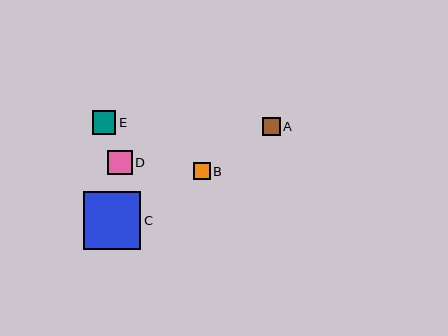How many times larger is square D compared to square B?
Square D is approximately 1.5 times the size of square B.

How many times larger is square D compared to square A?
Square D is approximately 1.3 times the size of square A.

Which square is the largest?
Square C is the largest with a size of approximately 58 pixels.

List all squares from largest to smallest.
From largest to smallest: C, D, E, A, B.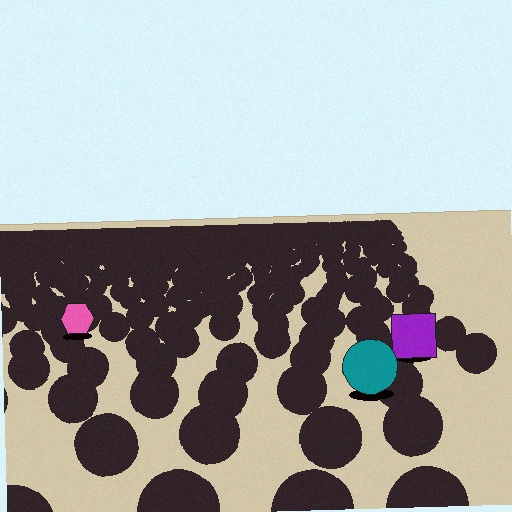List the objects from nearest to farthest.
From nearest to farthest: the teal circle, the purple square, the pink hexagon.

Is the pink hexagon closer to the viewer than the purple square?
No. The purple square is closer — you can tell from the texture gradient: the ground texture is coarser near it.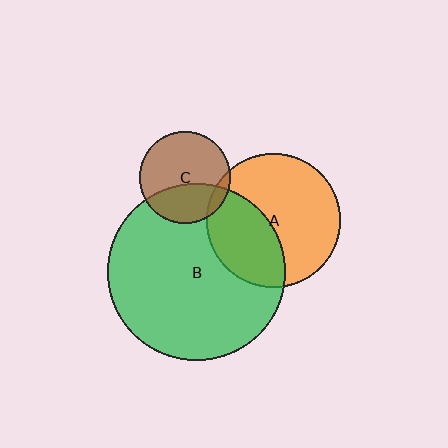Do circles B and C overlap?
Yes.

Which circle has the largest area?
Circle B (green).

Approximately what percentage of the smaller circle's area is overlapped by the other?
Approximately 35%.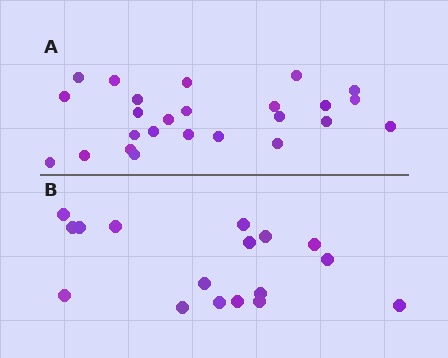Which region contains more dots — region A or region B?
Region A (the top region) has more dots.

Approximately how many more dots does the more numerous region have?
Region A has roughly 8 or so more dots than region B.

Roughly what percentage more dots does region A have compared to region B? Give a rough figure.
About 45% more.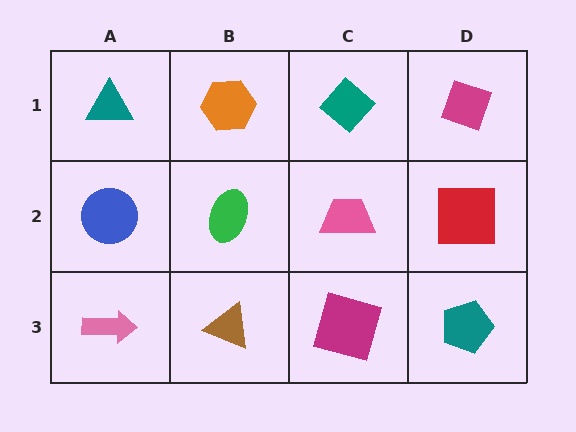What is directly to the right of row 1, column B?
A teal diamond.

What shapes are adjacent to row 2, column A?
A teal triangle (row 1, column A), a pink arrow (row 3, column A), a green ellipse (row 2, column B).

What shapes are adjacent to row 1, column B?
A green ellipse (row 2, column B), a teal triangle (row 1, column A), a teal diamond (row 1, column C).